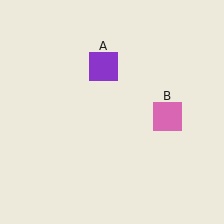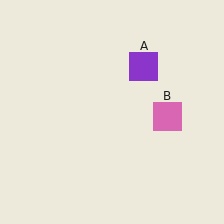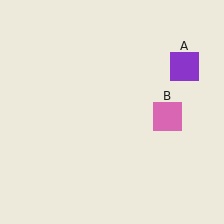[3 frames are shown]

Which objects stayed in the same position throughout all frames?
Pink square (object B) remained stationary.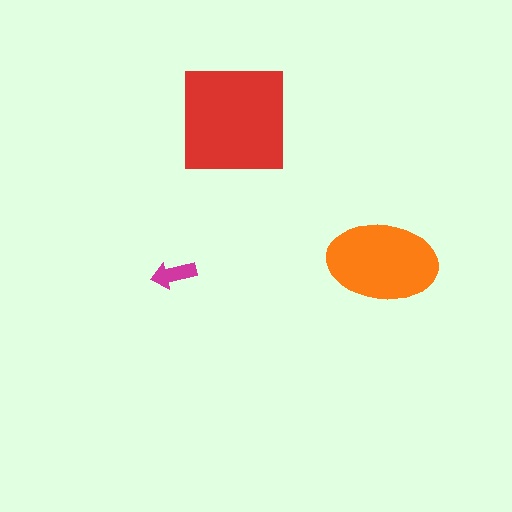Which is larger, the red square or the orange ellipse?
The red square.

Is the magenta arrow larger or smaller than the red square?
Smaller.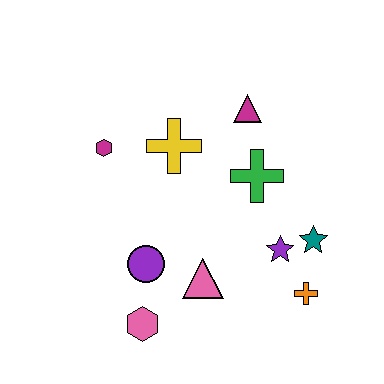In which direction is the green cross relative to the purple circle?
The green cross is to the right of the purple circle.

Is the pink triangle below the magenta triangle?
Yes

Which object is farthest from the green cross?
The pink hexagon is farthest from the green cross.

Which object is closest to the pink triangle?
The purple circle is closest to the pink triangle.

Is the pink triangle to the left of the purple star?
Yes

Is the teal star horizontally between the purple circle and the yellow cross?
No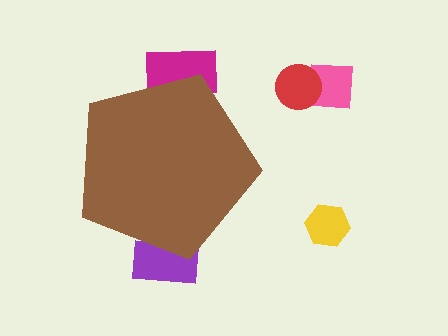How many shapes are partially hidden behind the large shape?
2 shapes are partially hidden.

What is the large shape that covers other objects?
A brown pentagon.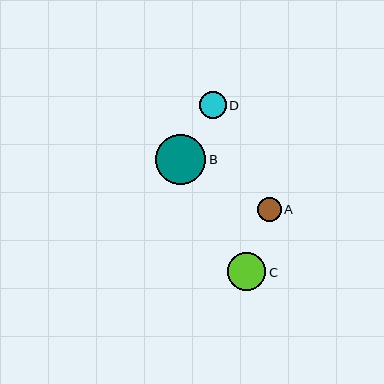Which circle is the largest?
Circle B is the largest with a size of approximately 50 pixels.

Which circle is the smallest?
Circle A is the smallest with a size of approximately 24 pixels.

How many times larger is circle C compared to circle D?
Circle C is approximately 1.4 times the size of circle D.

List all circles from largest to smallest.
From largest to smallest: B, C, D, A.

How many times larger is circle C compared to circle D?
Circle C is approximately 1.4 times the size of circle D.